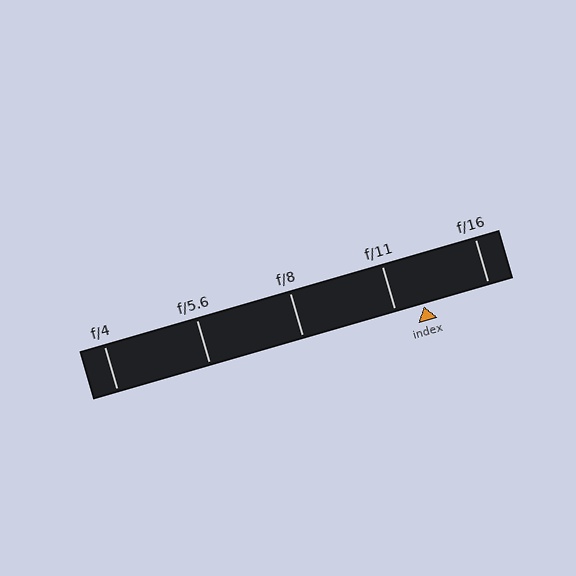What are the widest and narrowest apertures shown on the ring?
The widest aperture shown is f/4 and the narrowest is f/16.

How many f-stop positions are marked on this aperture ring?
There are 5 f-stop positions marked.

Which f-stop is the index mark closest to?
The index mark is closest to f/11.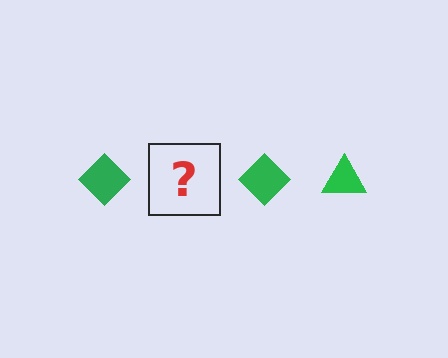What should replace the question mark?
The question mark should be replaced with a green triangle.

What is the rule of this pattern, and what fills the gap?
The rule is that the pattern cycles through diamond, triangle shapes in green. The gap should be filled with a green triangle.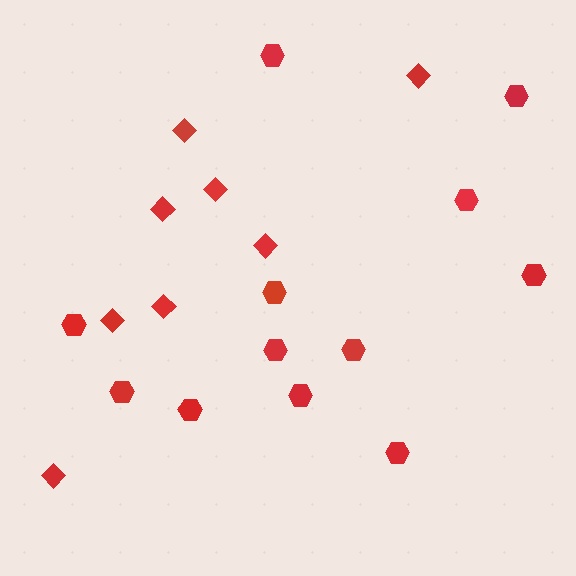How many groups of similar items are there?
There are 2 groups: one group of diamonds (8) and one group of hexagons (12).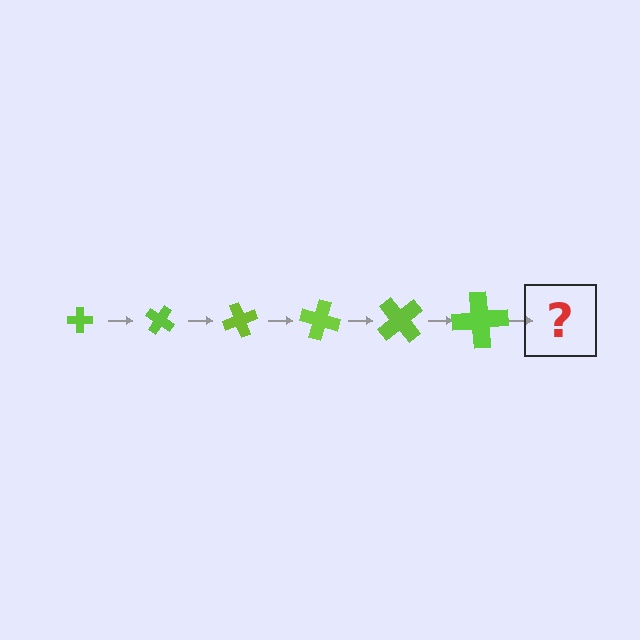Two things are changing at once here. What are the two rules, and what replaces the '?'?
The two rules are that the cross grows larger each step and it rotates 35 degrees each step. The '?' should be a cross, larger than the previous one and rotated 210 degrees from the start.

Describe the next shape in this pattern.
It should be a cross, larger than the previous one and rotated 210 degrees from the start.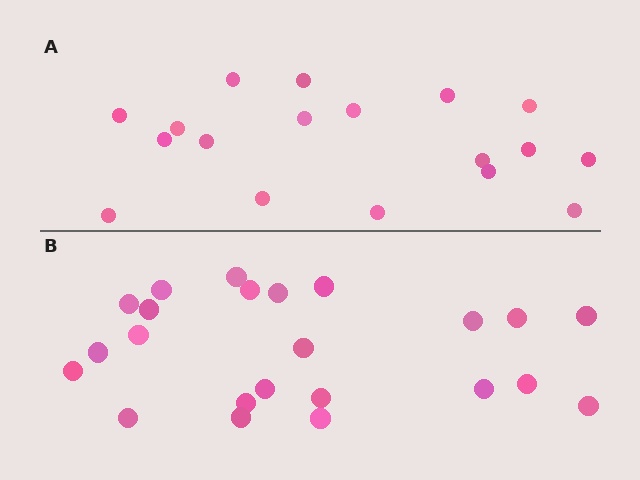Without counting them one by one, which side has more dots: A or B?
Region B (the bottom region) has more dots.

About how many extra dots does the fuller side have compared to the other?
Region B has about 5 more dots than region A.